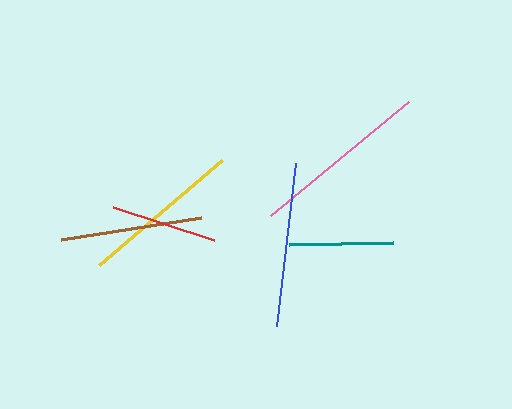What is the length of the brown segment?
The brown segment is approximately 142 pixels long.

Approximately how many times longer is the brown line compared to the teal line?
The brown line is approximately 1.4 times the length of the teal line.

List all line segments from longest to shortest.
From longest to shortest: pink, blue, yellow, brown, red, teal.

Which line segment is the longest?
The pink line is the longest at approximately 179 pixels.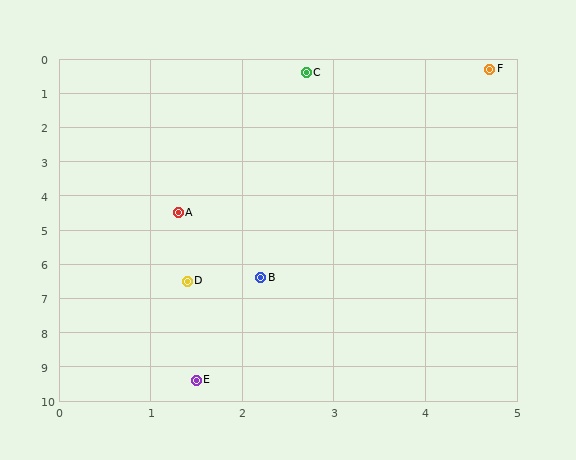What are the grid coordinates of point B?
Point B is at approximately (2.2, 6.4).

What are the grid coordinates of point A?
Point A is at approximately (1.3, 4.5).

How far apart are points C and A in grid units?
Points C and A are about 4.3 grid units apart.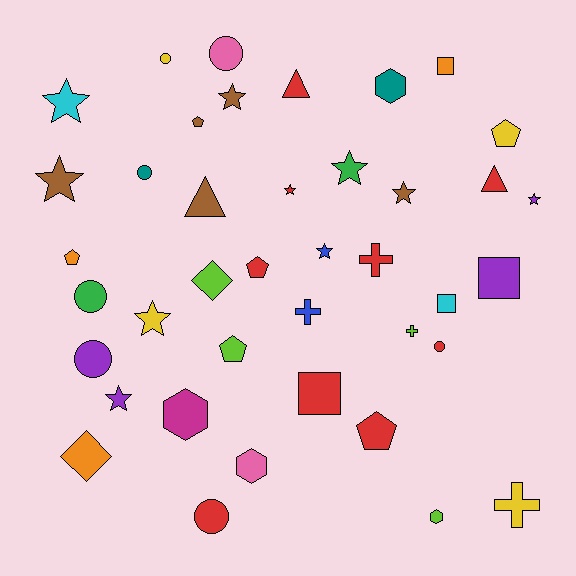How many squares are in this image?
There are 4 squares.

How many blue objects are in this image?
There are 2 blue objects.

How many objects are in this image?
There are 40 objects.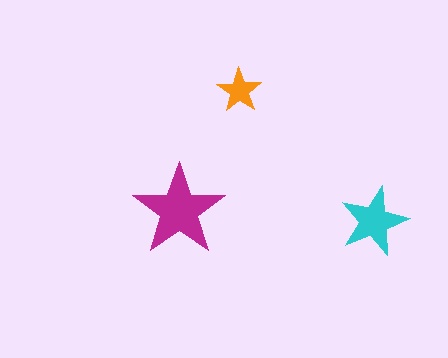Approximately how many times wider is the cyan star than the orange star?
About 1.5 times wider.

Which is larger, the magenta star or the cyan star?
The magenta one.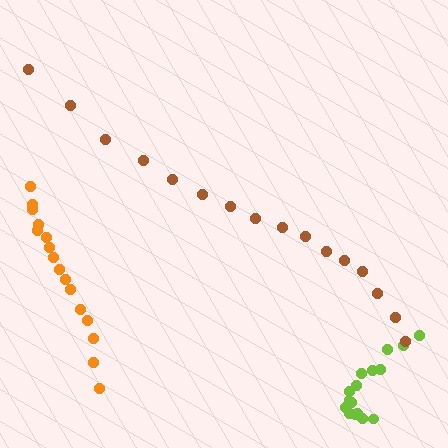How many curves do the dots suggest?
There are 3 distinct paths.